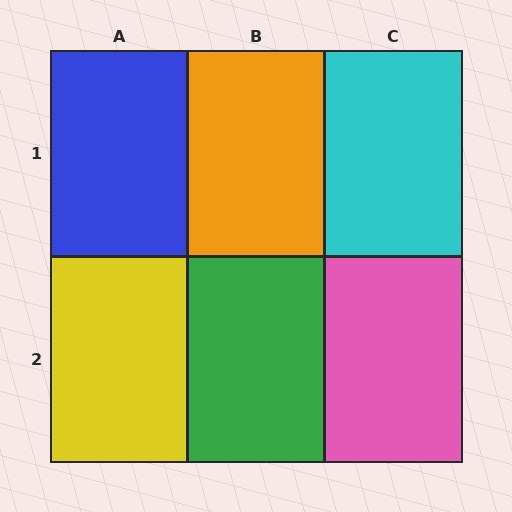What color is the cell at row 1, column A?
Blue.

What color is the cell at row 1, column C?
Cyan.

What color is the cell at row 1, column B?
Orange.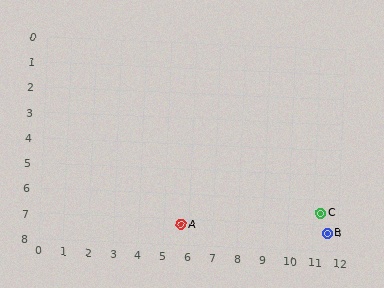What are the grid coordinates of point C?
Point C is at approximately (11.3, 6.5).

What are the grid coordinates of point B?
Point B is at approximately (11.6, 7.3).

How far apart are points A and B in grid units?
Points A and B are about 5.9 grid units apart.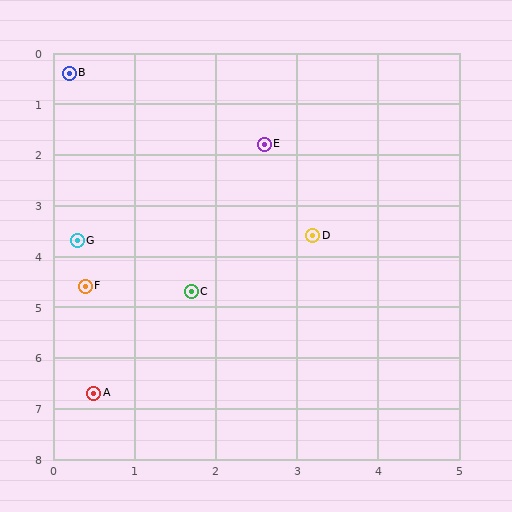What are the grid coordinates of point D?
Point D is at approximately (3.2, 3.6).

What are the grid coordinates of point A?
Point A is at approximately (0.5, 6.7).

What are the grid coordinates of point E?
Point E is at approximately (2.6, 1.8).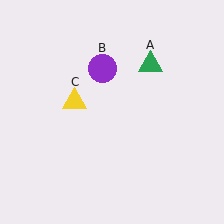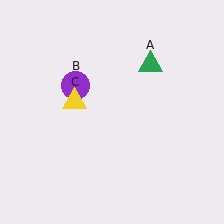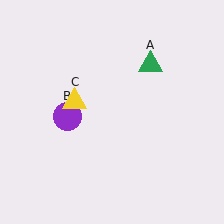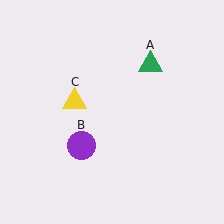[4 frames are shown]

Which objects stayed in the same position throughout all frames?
Green triangle (object A) and yellow triangle (object C) remained stationary.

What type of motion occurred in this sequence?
The purple circle (object B) rotated counterclockwise around the center of the scene.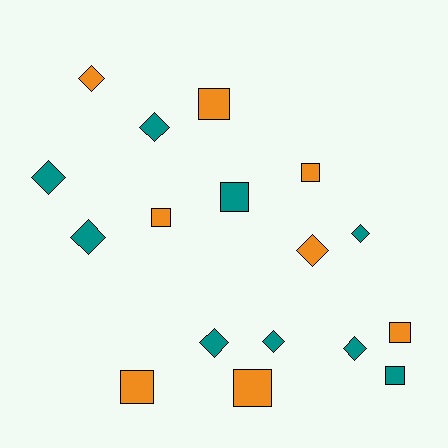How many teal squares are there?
There are 2 teal squares.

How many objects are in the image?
There are 17 objects.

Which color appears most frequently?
Teal, with 9 objects.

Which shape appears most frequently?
Diamond, with 9 objects.